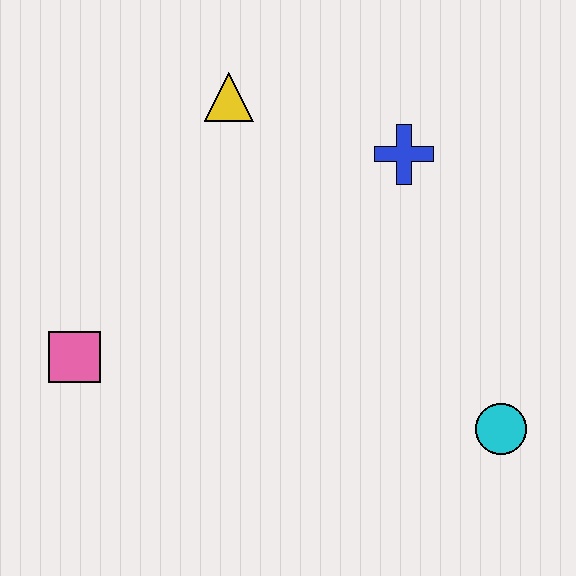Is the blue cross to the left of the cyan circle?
Yes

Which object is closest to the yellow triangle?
The blue cross is closest to the yellow triangle.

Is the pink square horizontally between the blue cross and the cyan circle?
No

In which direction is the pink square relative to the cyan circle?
The pink square is to the left of the cyan circle.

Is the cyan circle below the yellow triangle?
Yes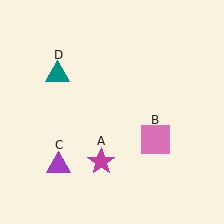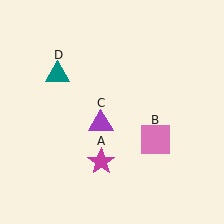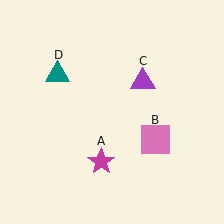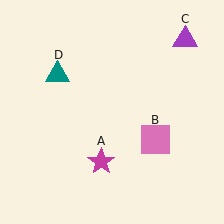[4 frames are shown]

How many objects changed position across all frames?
1 object changed position: purple triangle (object C).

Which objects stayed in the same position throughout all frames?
Magenta star (object A) and pink square (object B) and teal triangle (object D) remained stationary.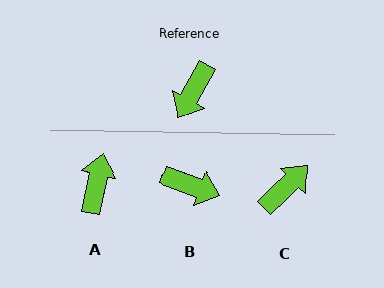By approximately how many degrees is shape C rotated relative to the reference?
Approximately 164 degrees counter-clockwise.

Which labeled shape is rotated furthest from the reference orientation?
C, about 164 degrees away.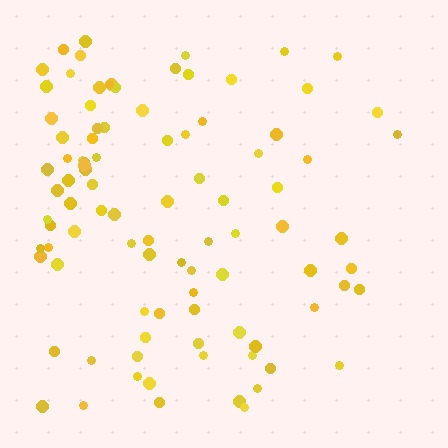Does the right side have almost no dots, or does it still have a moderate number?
Still a moderate number, just noticeably fewer than the left.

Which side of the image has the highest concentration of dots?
The left.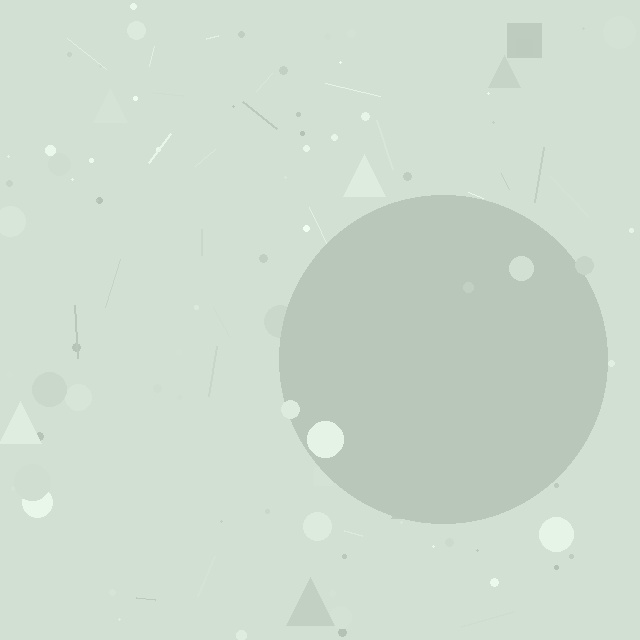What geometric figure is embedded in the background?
A circle is embedded in the background.